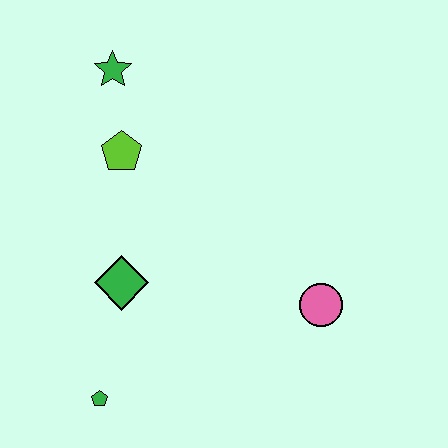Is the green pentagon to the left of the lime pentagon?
Yes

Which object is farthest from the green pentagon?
The green star is farthest from the green pentagon.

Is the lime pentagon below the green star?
Yes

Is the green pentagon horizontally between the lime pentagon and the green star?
No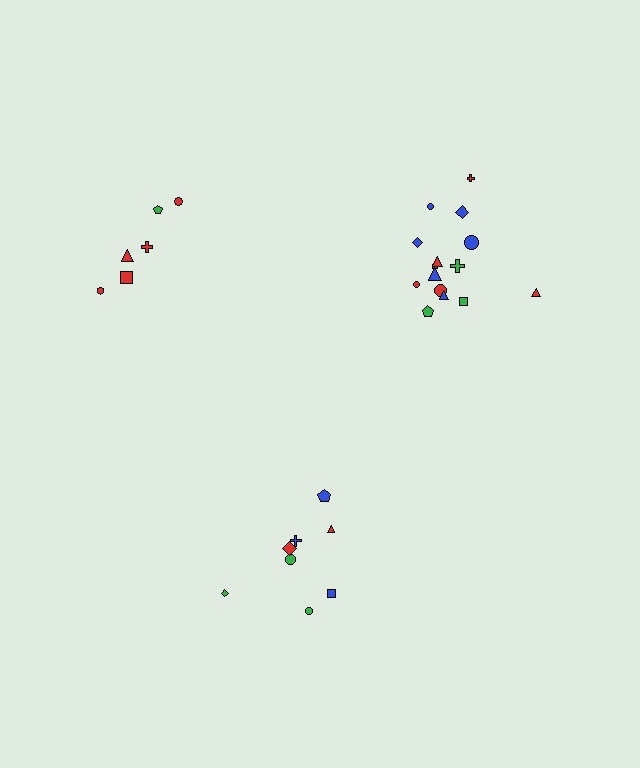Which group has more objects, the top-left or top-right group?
The top-right group.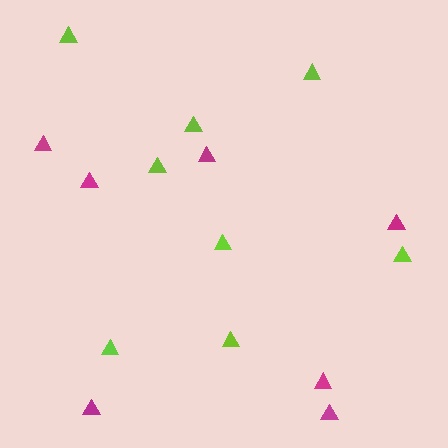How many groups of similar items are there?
There are 2 groups: one group of lime triangles (8) and one group of magenta triangles (7).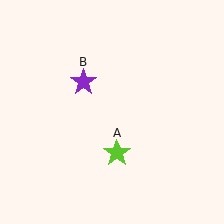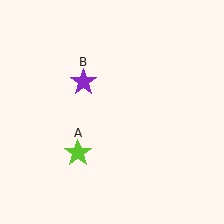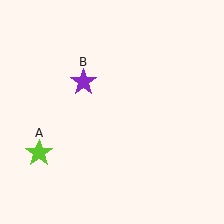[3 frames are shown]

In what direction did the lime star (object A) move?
The lime star (object A) moved left.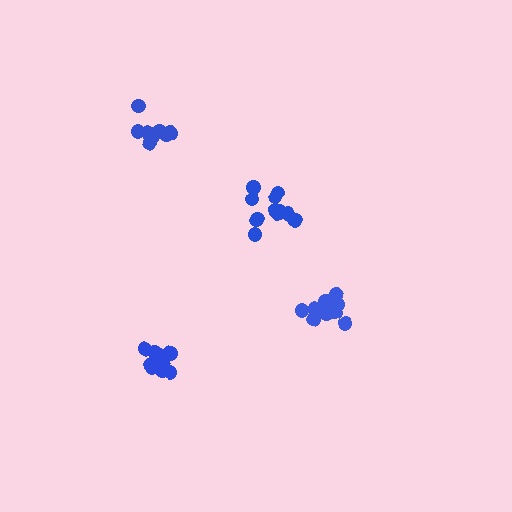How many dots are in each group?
Group 1: 9 dots, Group 2: 11 dots, Group 3: 11 dots, Group 4: 12 dots (43 total).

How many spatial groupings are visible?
There are 4 spatial groupings.